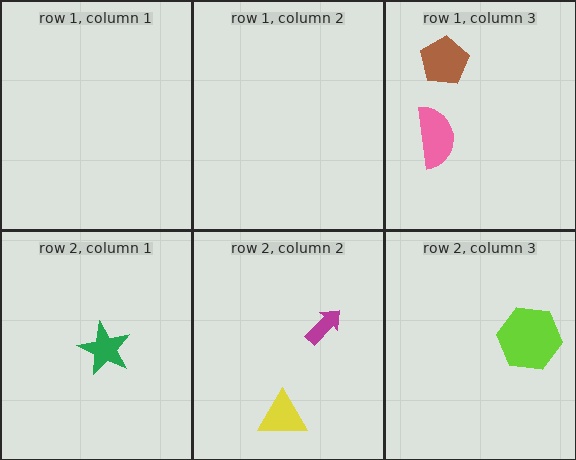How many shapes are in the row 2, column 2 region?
2.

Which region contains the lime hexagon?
The row 2, column 3 region.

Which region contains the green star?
The row 2, column 1 region.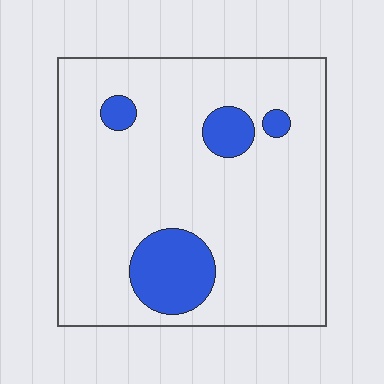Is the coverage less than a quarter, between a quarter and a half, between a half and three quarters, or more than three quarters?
Less than a quarter.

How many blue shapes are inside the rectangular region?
4.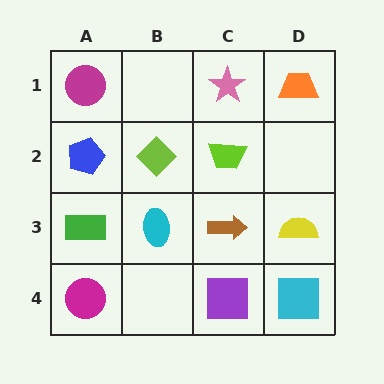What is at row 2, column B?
A lime diamond.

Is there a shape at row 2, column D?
No, that cell is empty.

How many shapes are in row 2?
3 shapes.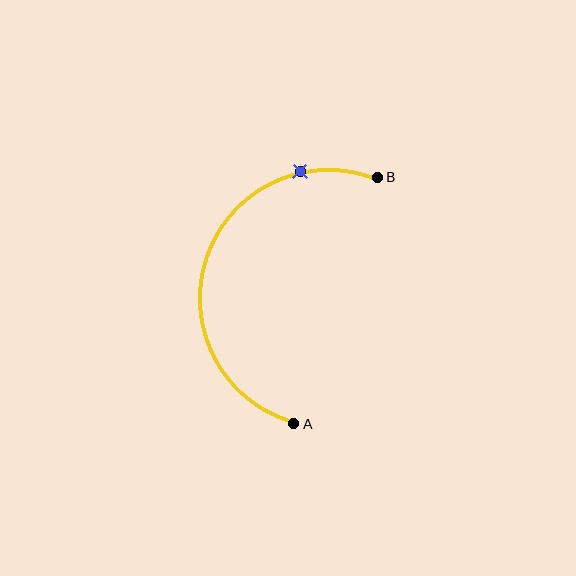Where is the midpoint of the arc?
The arc midpoint is the point on the curve farthest from the straight line joining A and B. It sits to the left of that line.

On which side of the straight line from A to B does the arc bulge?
The arc bulges to the left of the straight line connecting A and B.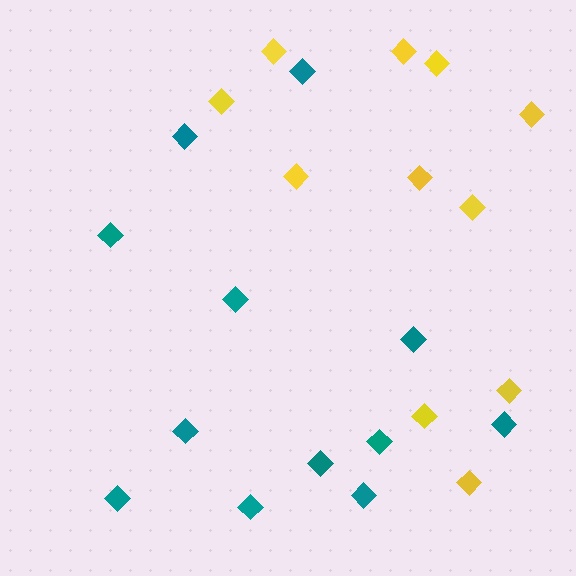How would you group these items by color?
There are 2 groups: one group of yellow diamonds (11) and one group of teal diamonds (12).